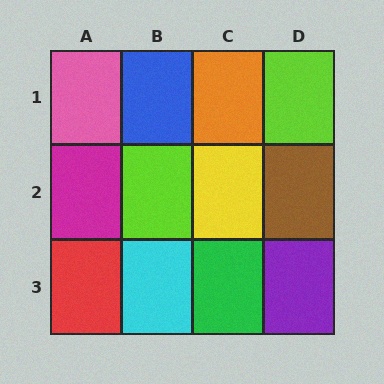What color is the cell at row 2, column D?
Brown.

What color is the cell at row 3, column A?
Red.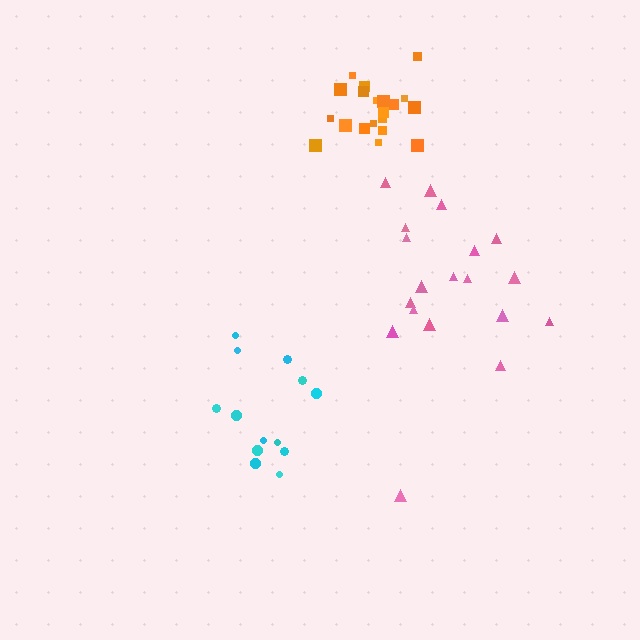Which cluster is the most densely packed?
Orange.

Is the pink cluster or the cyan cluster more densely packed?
Cyan.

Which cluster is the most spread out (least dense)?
Pink.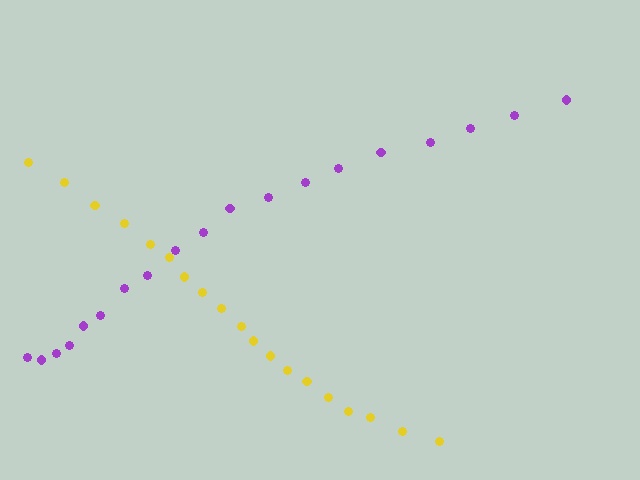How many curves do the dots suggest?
There are 2 distinct paths.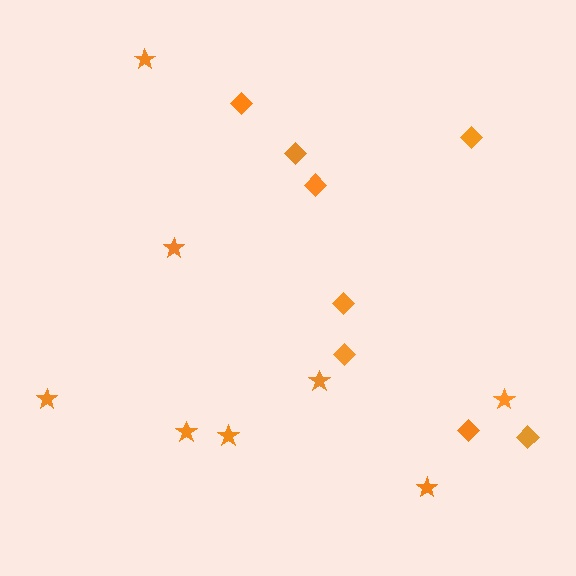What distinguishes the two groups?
There are 2 groups: one group of stars (8) and one group of diamonds (8).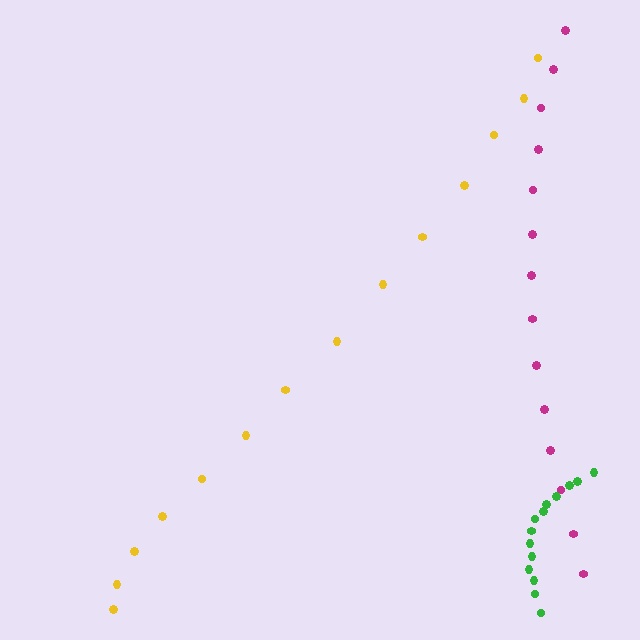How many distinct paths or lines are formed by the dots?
There are 3 distinct paths.